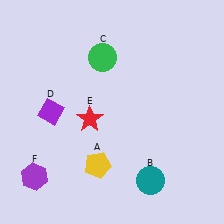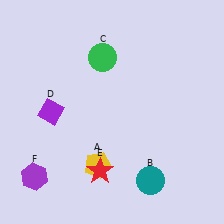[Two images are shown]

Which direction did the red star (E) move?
The red star (E) moved down.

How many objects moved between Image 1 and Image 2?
1 object moved between the two images.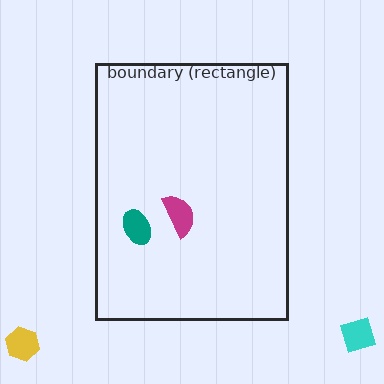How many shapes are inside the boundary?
2 inside, 2 outside.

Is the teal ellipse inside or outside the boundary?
Inside.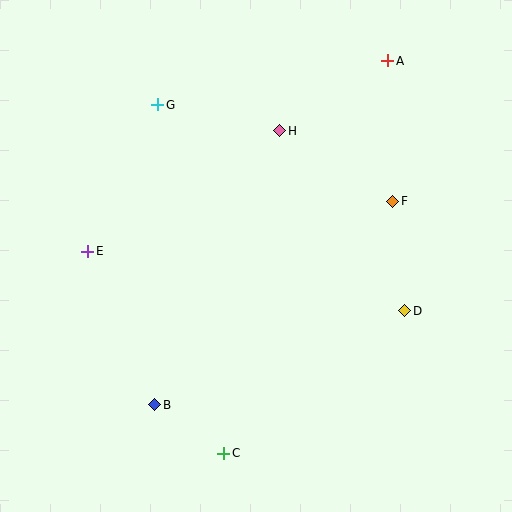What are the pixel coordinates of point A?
Point A is at (388, 61).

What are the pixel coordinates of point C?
Point C is at (224, 453).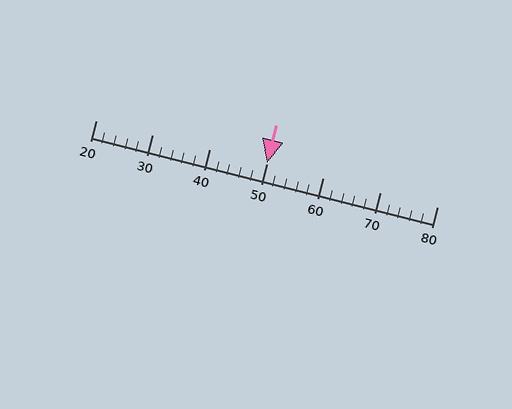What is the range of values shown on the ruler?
The ruler shows values from 20 to 80.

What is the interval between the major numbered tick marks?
The major tick marks are spaced 10 units apart.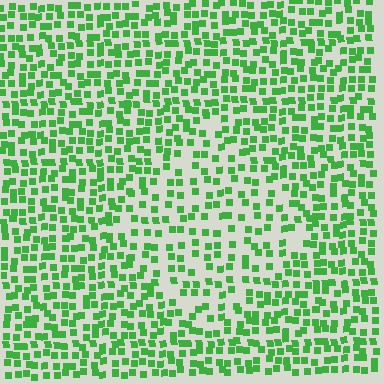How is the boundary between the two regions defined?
The boundary is defined by a change in element density (approximately 1.7x ratio). All elements are the same color, size, and shape.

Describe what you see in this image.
The image contains small green elements arranged at two different densities. A diamond-shaped region is visible where the elements are less densely packed than the surrounding area.